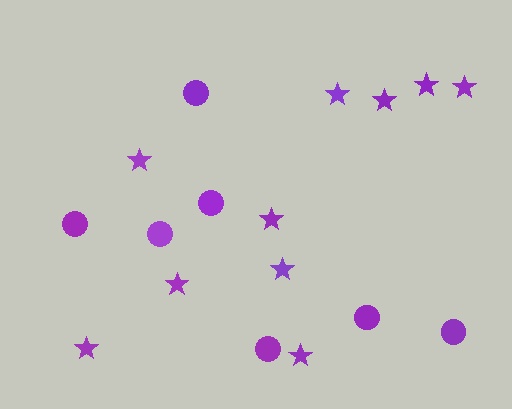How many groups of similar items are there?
There are 2 groups: one group of stars (10) and one group of circles (7).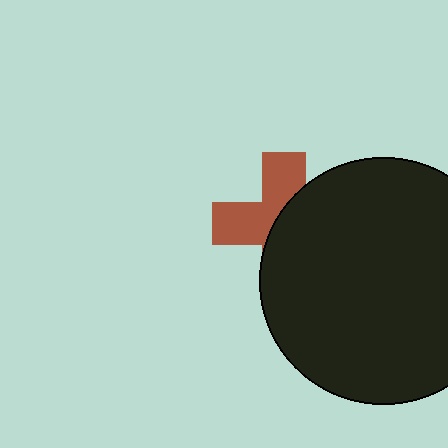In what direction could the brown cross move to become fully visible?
The brown cross could move left. That would shift it out from behind the black circle entirely.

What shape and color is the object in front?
The object in front is a black circle.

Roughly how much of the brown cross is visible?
About half of it is visible (roughly 45%).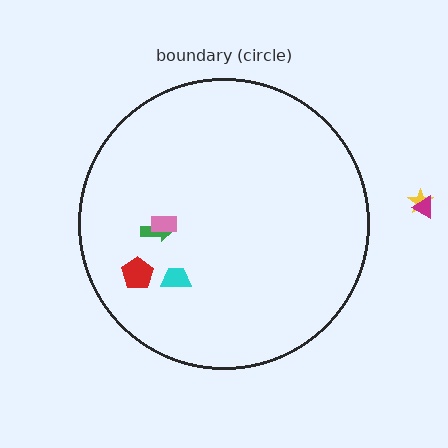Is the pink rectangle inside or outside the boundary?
Inside.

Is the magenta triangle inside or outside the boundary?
Outside.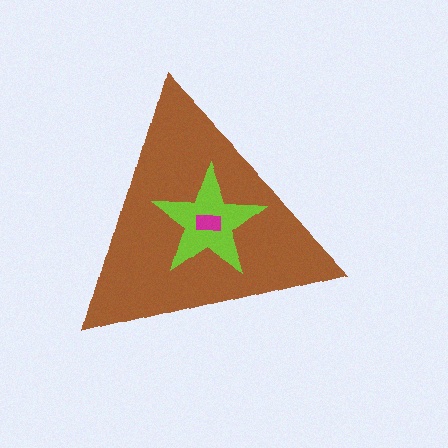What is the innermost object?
The magenta rectangle.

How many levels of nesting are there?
3.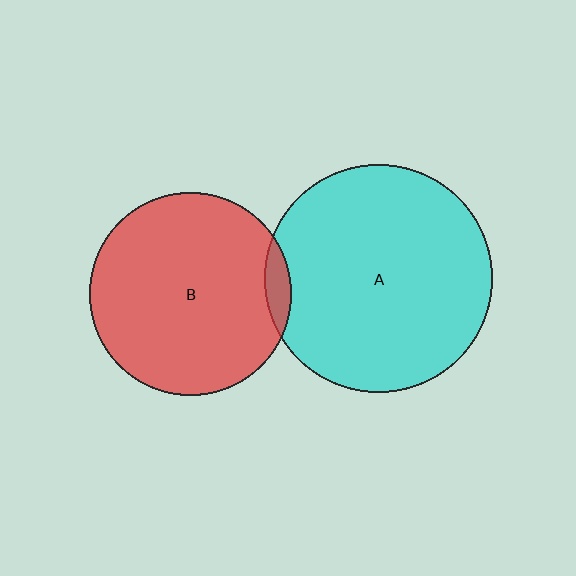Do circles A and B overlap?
Yes.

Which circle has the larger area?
Circle A (cyan).